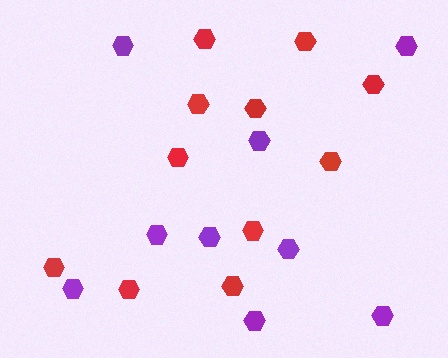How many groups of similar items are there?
There are 2 groups: one group of red hexagons (11) and one group of purple hexagons (9).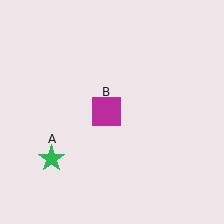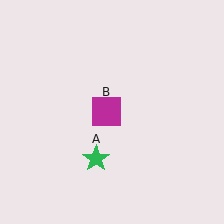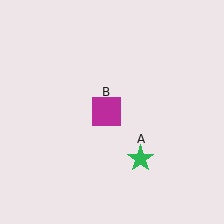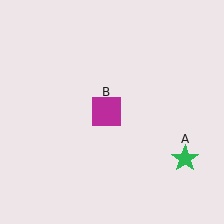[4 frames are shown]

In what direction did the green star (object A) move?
The green star (object A) moved right.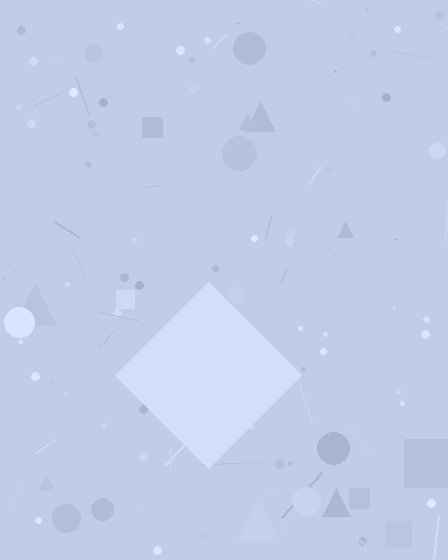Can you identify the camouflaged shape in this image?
The camouflaged shape is a diamond.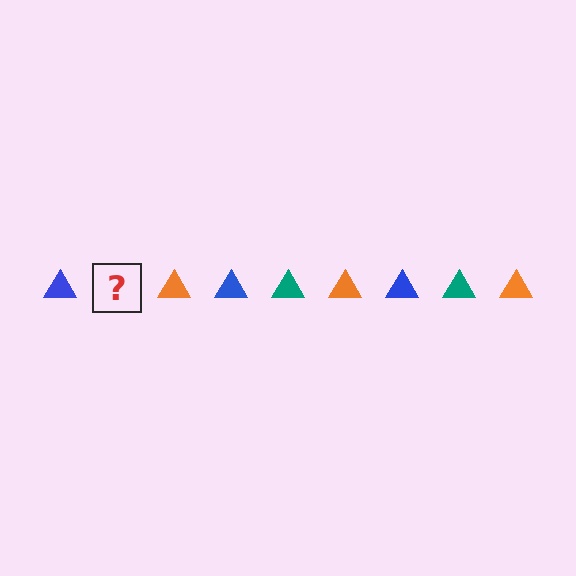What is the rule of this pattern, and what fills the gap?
The rule is that the pattern cycles through blue, teal, orange triangles. The gap should be filled with a teal triangle.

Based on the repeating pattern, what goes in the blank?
The blank should be a teal triangle.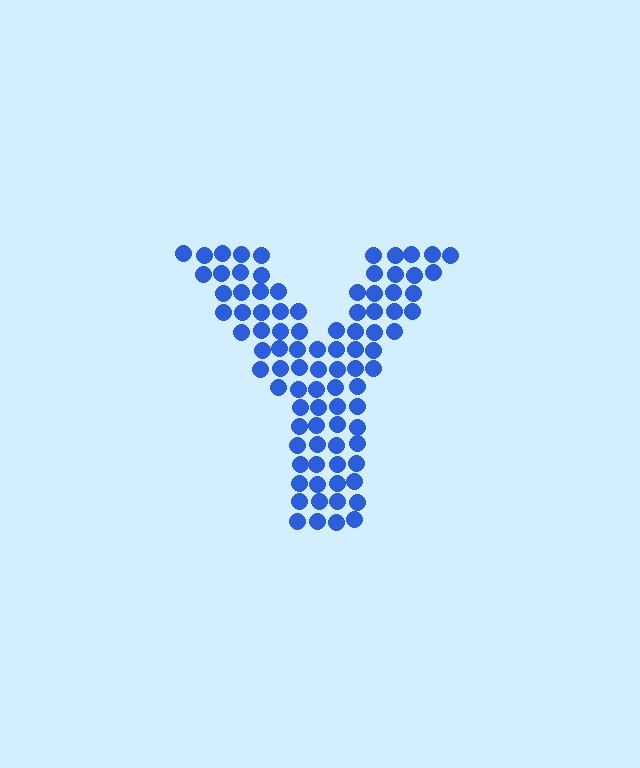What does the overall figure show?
The overall figure shows the letter Y.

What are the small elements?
The small elements are circles.